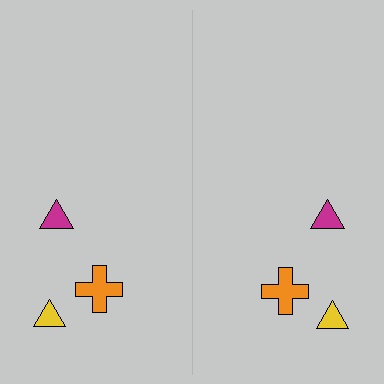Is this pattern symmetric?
Yes, this pattern has bilateral (reflection) symmetry.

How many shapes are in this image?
There are 6 shapes in this image.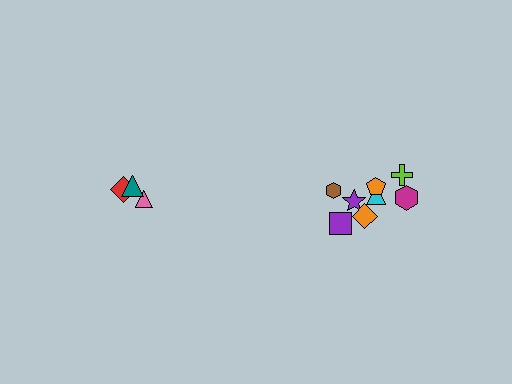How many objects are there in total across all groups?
There are 11 objects.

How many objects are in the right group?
There are 8 objects.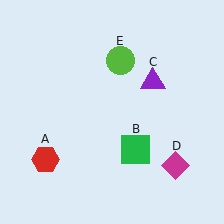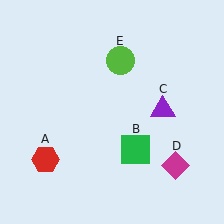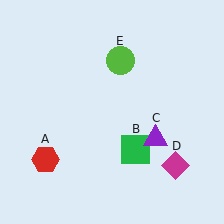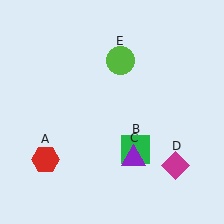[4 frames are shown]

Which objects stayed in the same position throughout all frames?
Red hexagon (object A) and green square (object B) and magenta diamond (object D) and lime circle (object E) remained stationary.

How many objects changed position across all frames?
1 object changed position: purple triangle (object C).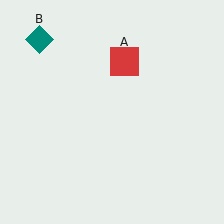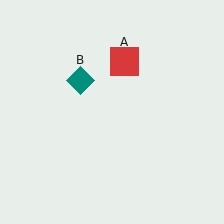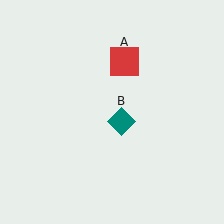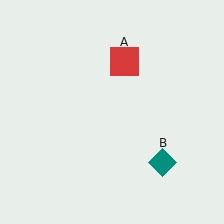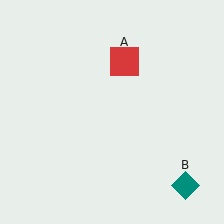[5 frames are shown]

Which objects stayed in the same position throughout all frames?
Red square (object A) remained stationary.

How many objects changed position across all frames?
1 object changed position: teal diamond (object B).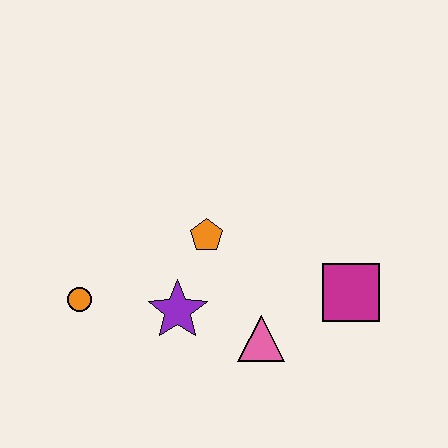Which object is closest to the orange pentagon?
The purple star is closest to the orange pentagon.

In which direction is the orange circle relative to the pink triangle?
The orange circle is to the left of the pink triangle.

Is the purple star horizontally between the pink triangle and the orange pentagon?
No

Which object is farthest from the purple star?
The magenta square is farthest from the purple star.